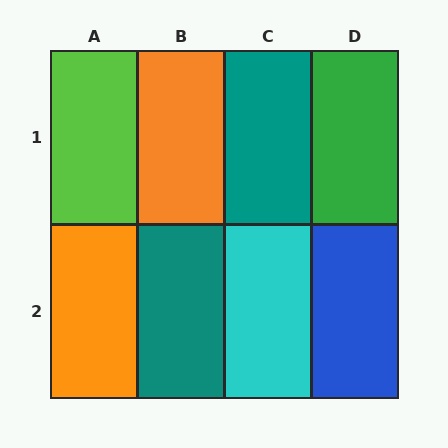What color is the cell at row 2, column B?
Teal.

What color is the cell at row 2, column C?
Cyan.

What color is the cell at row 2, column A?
Orange.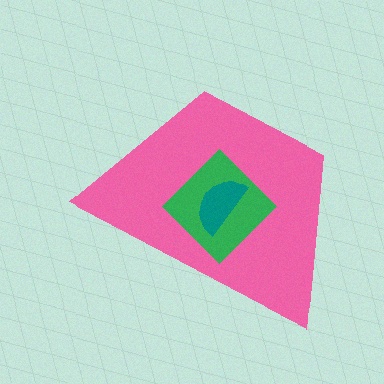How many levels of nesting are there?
3.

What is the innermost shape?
The teal semicircle.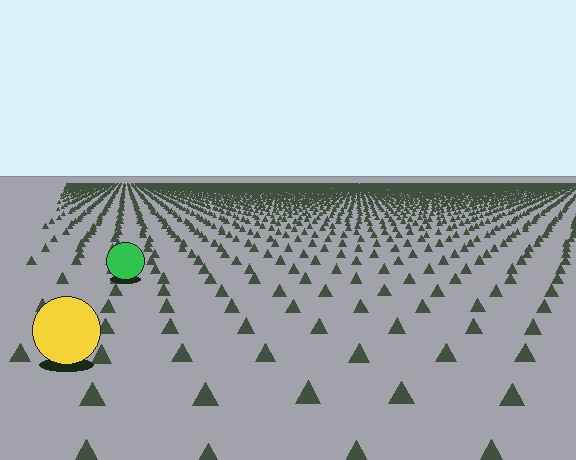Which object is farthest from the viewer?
The green circle is farthest from the viewer. It appears smaller and the ground texture around it is denser.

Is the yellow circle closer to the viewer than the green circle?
Yes. The yellow circle is closer — you can tell from the texture gradient: the ground texture is coarser near it.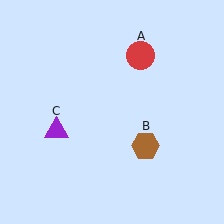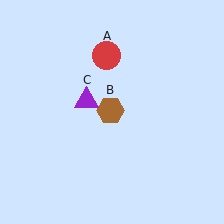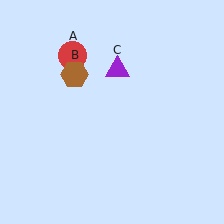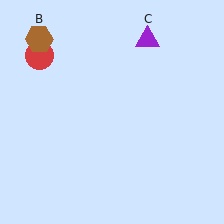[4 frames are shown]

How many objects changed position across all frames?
3 objects changed position: red circle (object A), brown hexagon (object B), purple triangle (object C).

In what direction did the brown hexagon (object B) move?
The brown hexagon (object B) moved up and to the left.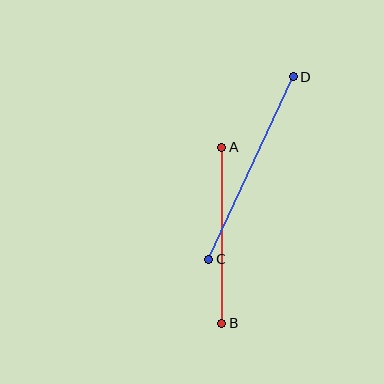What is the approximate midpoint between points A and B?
The midpoint is at approximately (222, 235) pixels.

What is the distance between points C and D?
The distance is approximately 201 pixels.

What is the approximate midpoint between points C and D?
The midpoint is at approximately (251, 168) pixels.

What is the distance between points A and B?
The distance is approximately 176 pixels.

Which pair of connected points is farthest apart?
Points C and D are farthest apart.